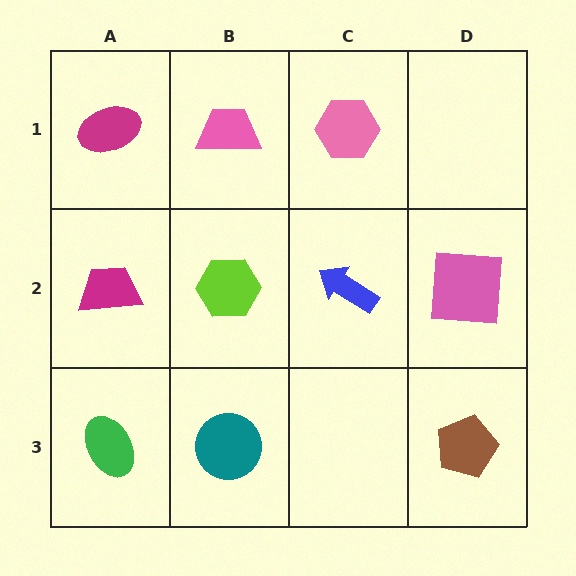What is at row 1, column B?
A pink trapezoid.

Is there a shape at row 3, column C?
No, that cell is empty.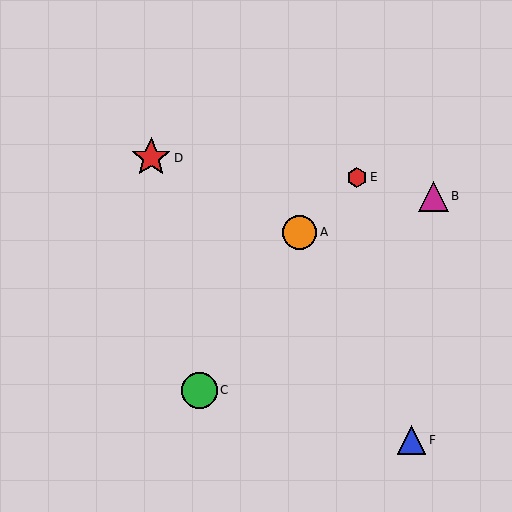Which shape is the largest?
The red star (labeled D) is the largest.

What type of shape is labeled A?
Shape A is an orange circle.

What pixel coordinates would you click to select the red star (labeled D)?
Click at (151, 158) to select the red star D.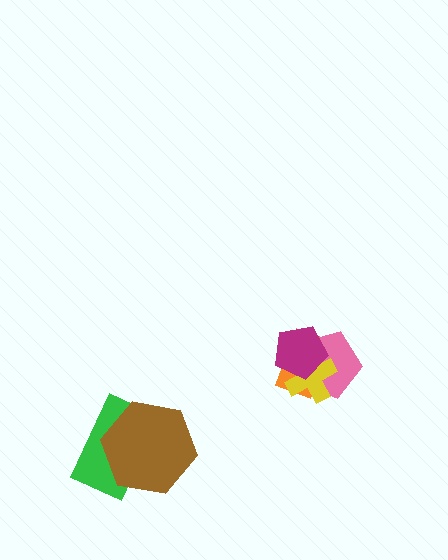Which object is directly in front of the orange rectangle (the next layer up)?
The pink pentagon is directly in front of the orange rectangle.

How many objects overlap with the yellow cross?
3 objects overlap with the yellow cross.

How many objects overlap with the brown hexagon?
1 object overlaps with the brown hexagon.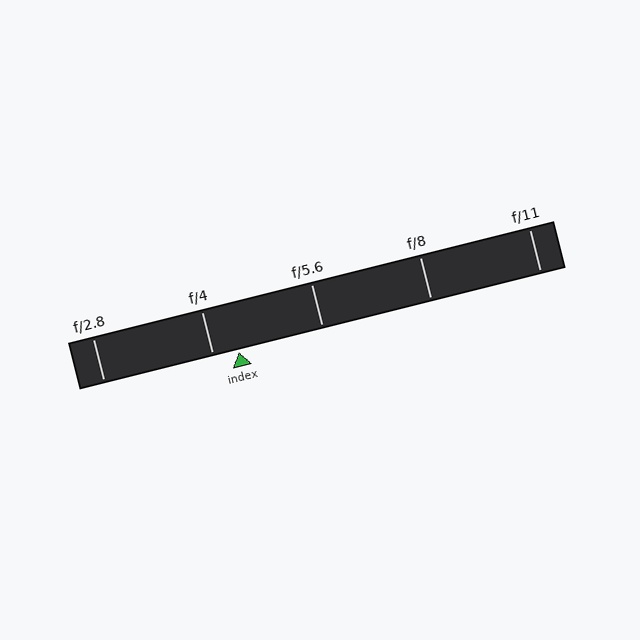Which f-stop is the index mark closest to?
The index mark is closest to f/4.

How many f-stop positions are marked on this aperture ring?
There are 5 f-stop positions marked.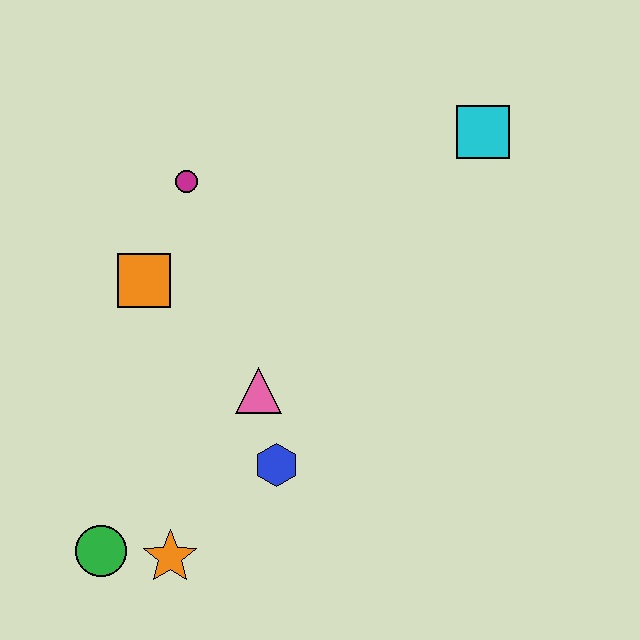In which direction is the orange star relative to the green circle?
The orange star is to the right of the green circle.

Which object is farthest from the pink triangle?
The cyan square is farthest from the pink triangle.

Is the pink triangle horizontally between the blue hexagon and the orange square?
Yes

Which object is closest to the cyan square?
The magenta circle is closest to the cyan square.